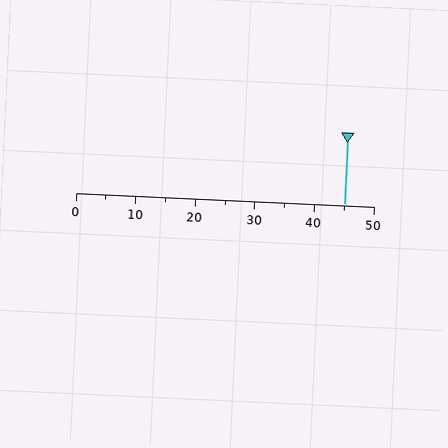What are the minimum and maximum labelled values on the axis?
The axis runs from 0 to 50.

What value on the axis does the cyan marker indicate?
The marker indicates approximately 45.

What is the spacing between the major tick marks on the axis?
The major ticks are spaced 10 apart.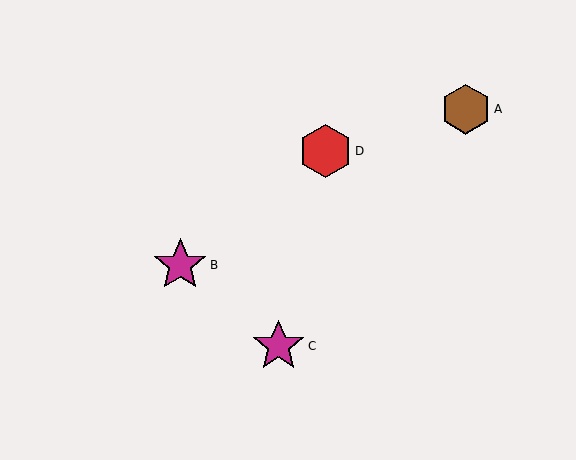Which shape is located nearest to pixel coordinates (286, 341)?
The magenta star (labeled C) at (279, 346) is nearest to that location.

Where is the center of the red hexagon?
The center of the red hexagon is at (326, 151).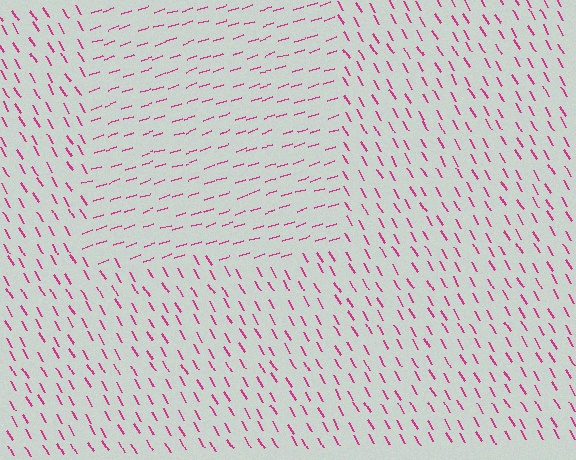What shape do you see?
I see a rectangle.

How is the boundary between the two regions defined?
The boundary is defined purely by a change in line orientation (approximately 78 degrees difference). All lines are the same color and thickness.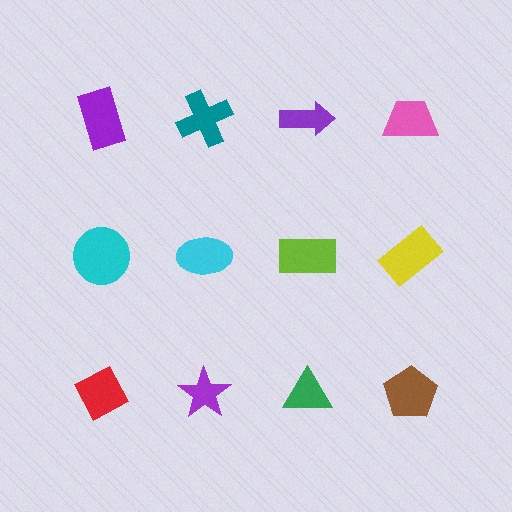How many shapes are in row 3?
4 shapes.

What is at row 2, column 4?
A yellow rectangle.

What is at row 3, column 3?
A green triangle.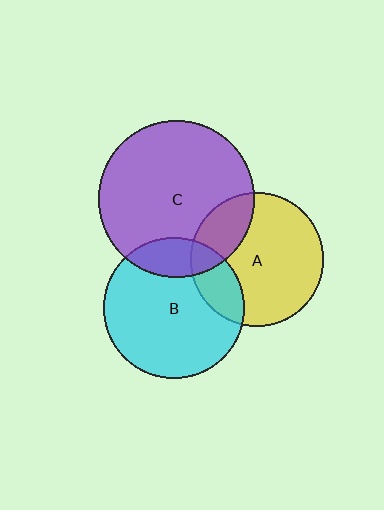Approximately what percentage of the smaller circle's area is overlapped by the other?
Approximately 25%.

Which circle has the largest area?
Circle C (purple).